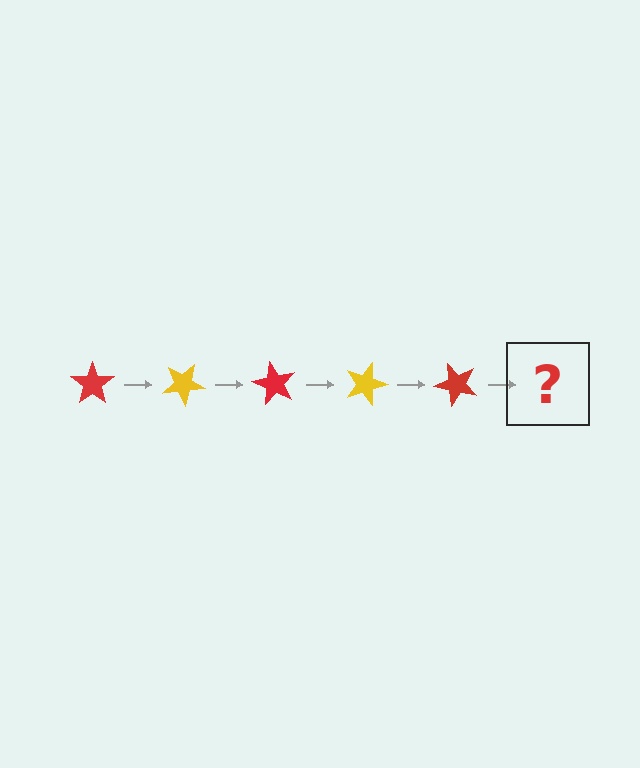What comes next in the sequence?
The next element should be a yellow star, rotated 150 degrees from the start.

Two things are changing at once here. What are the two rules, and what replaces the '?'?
The two rules are that it rotates 30 degrees each step and the color cycles through red and yellow. The '?' should be a yellow star, rotated 150 degrees from the start.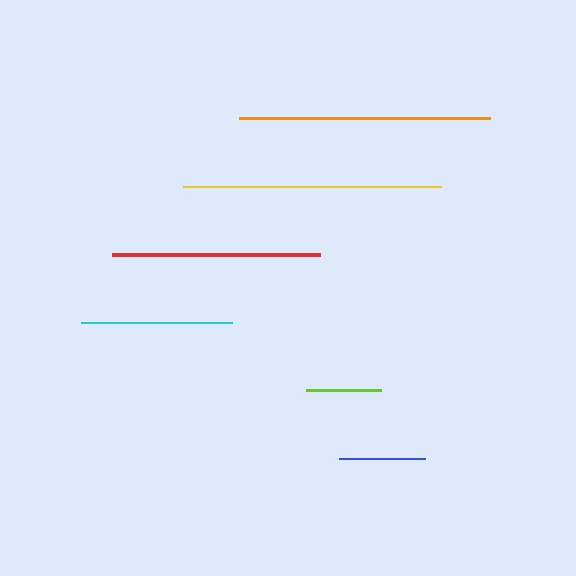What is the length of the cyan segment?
The cyan segment is approximately 151 pixels long.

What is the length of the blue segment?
The blue segment is approximately 85 pixels long.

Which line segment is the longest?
The yellow line is the longest at approximately 258 pixels.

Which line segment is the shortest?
The lime line is the shortest at approximately 75 pixels.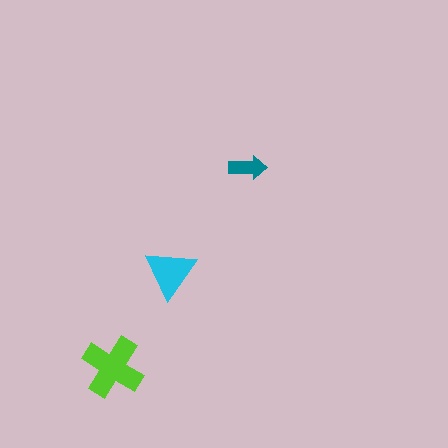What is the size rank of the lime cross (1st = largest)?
1st.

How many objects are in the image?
There are 3 objects in the image.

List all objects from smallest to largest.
The teal arrow, the cyan triangle, the lime cross.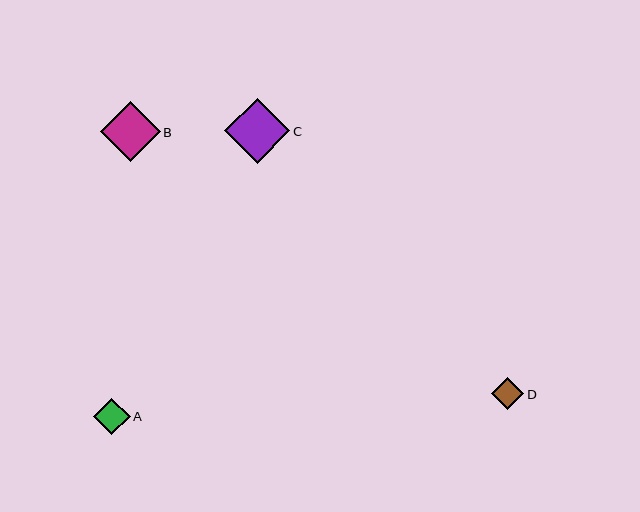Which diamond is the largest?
Diamond C is the largest with a size of approximately 65 pixels.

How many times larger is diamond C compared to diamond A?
Diamond C is approximately 1.8 times the size of diamond A.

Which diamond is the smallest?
Diamond D is the smallest with a size of approximately 32 pixels.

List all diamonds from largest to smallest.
From largest to smallest: C, B, A, D.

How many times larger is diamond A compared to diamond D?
Diamond A is approximately 1.1 times the size of diamond D.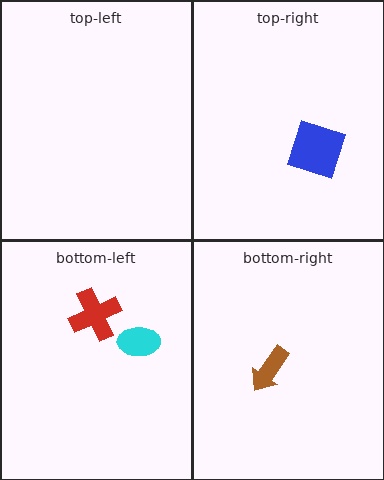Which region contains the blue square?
The top-right region.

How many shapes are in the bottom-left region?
2.